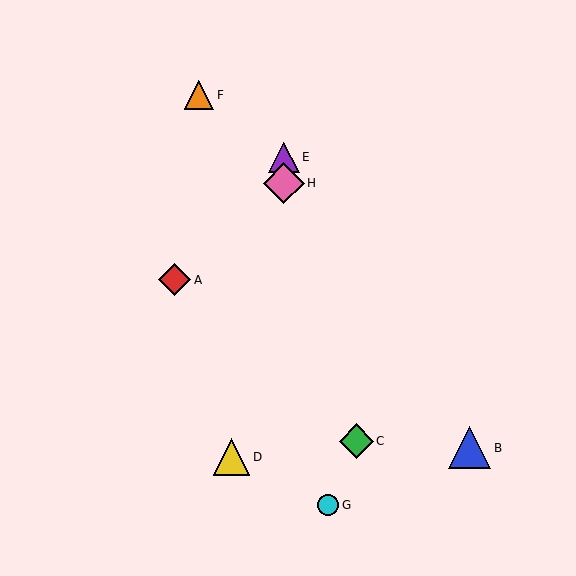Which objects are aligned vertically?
Objects E, H are aligned vertically.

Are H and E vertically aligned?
Yes, both are at x≈284.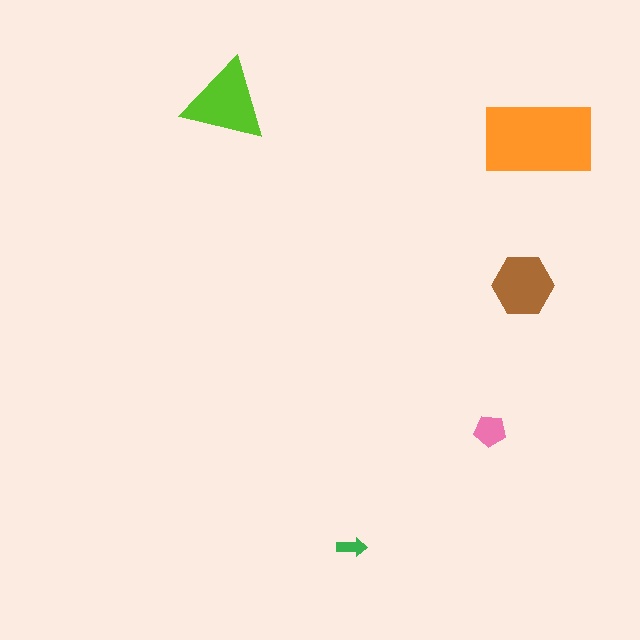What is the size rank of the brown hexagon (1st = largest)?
3rd.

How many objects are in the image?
There are 5 objects in the image.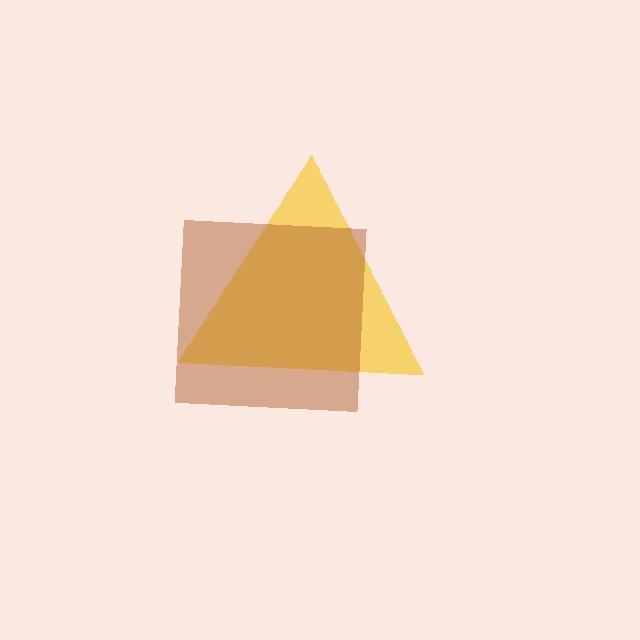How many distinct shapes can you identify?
There are 2 distinct shapes: a yellow triangle, a brown square.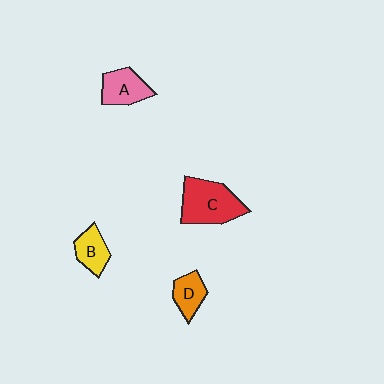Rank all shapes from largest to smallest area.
From largest to smallest: C (red), A (pink), B (yellow), D (orange).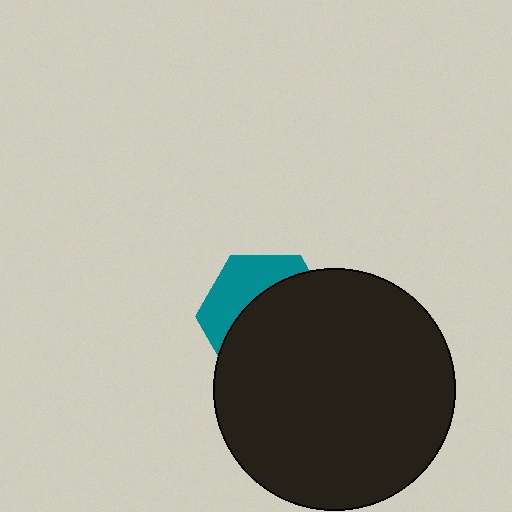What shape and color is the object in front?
The object in front is a black circle.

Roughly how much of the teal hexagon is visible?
A small part of it is visible (roughly 35%).